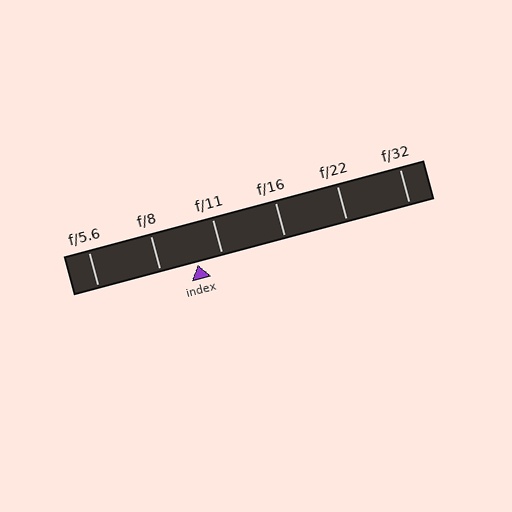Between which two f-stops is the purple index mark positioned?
The index mark is between f/8 and f/11.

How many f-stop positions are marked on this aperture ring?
There are 6 f-stop positions marked.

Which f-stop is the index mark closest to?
The index mark is closest to f/11.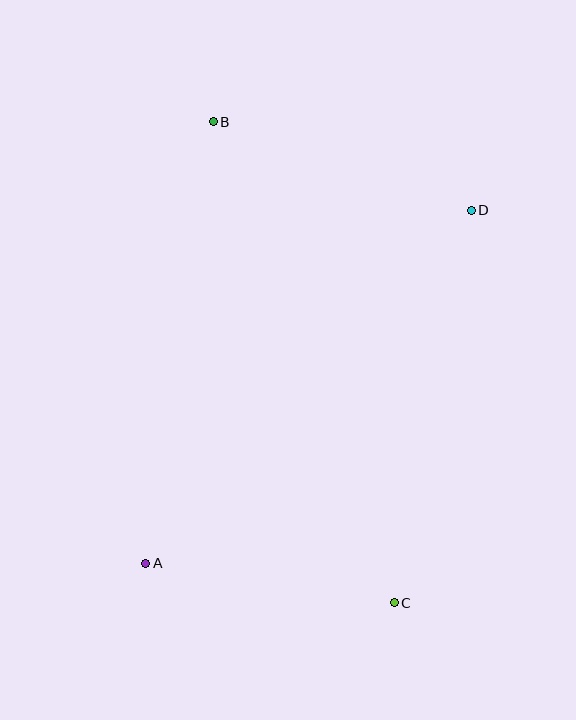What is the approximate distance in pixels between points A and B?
The distance between A and B is approximately 447 pixels.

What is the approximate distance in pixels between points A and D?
The distance between A and D is approximately 480 pixels.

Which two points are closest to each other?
Points A and C are closest to each other.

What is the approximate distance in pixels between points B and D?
The distance between B and D is approximately 273 pixels.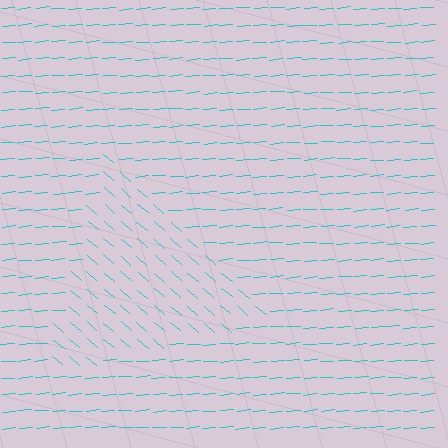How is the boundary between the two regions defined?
The boundary is defined purely by a change in line orientation (approximately 45 degrees difference). All lines are the same color and thickness.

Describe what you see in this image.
The image is filled with small cyan line segments. A triangle region in the image has lines oriented differently from the surrounding lines, creating a visible texture boundary.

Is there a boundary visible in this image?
Yes, there is a texture boundary formed by a change in line orientation.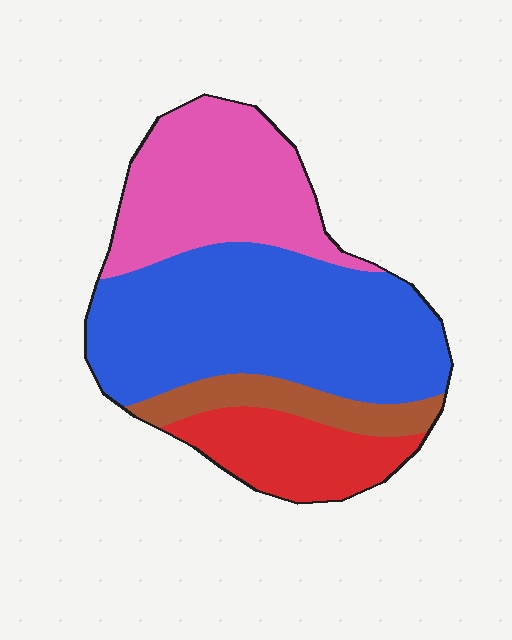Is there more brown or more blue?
Blue.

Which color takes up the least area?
Brown, at roughly 10%.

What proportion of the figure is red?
Red covers roughly 15% of the figure.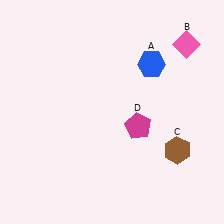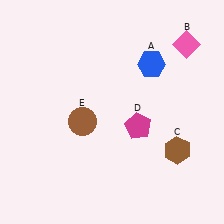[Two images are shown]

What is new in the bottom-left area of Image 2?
A brown circle (E) was added in the bottom-left area of Image 2.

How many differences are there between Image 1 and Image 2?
There is 1 difference between the two images.